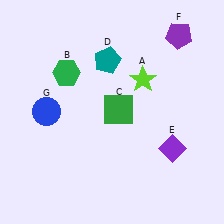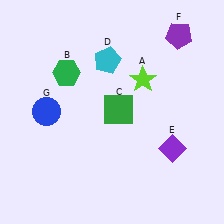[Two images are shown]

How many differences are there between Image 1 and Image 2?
There is 1 difference between the two images.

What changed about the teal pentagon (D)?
In Image 1, D is teal. In Image 2, it changed to cyan.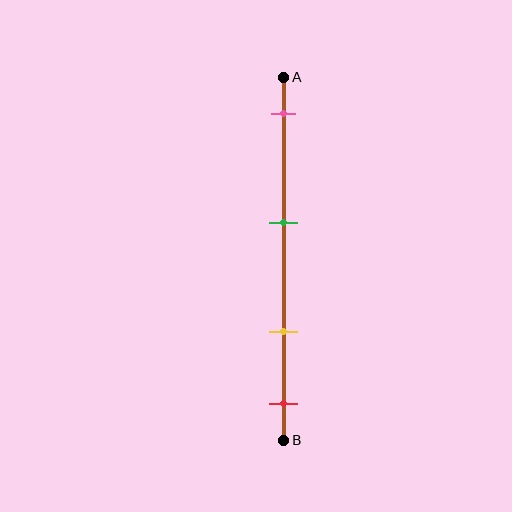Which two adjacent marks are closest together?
The yellow and red marks are the closest adjacent pair.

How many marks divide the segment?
There are 4 marks dividing the segment.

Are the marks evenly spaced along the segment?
No, the marks are not evenly spaced.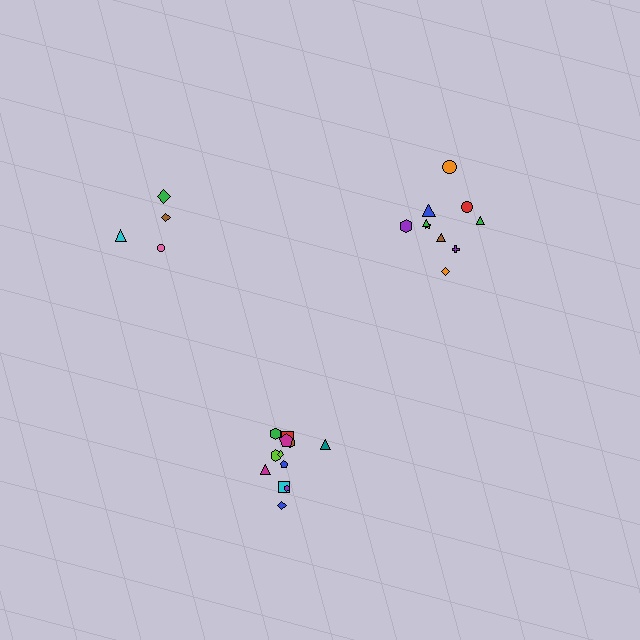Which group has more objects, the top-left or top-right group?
The top-right group.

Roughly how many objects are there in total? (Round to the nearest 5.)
Roughly 25 objects in total.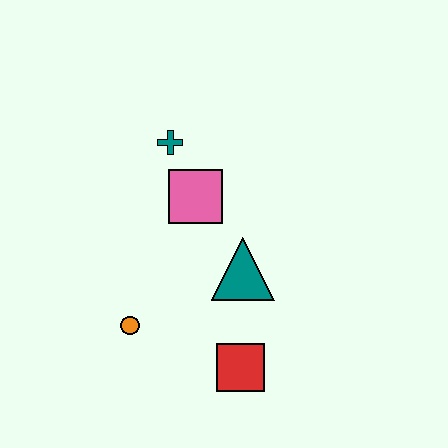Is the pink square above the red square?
Yes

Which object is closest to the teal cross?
The pink square is closest to the teal cross.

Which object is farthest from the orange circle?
The teal cross is farthest from the orange circle.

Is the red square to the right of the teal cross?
Yes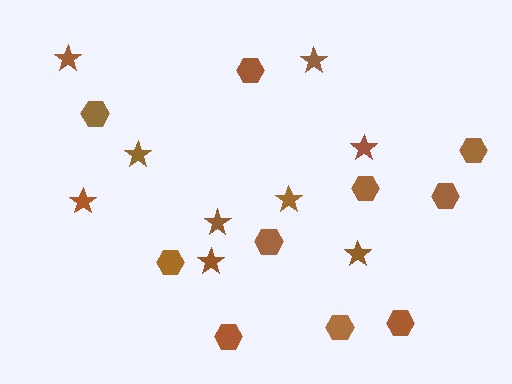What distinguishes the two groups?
There are 2 groups: one group of hexagons (10) and one group of stars (9).